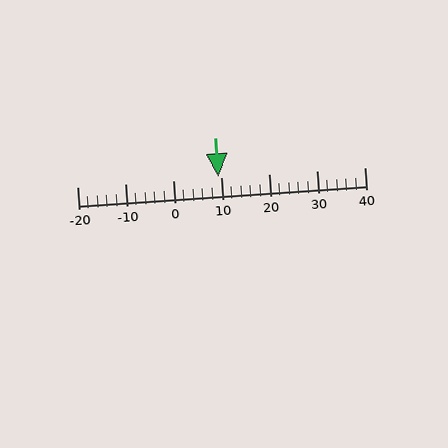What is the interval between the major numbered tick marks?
The major tick marks are spaced 10 units apart.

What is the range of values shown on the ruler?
The ruler shows values from -20 to 40.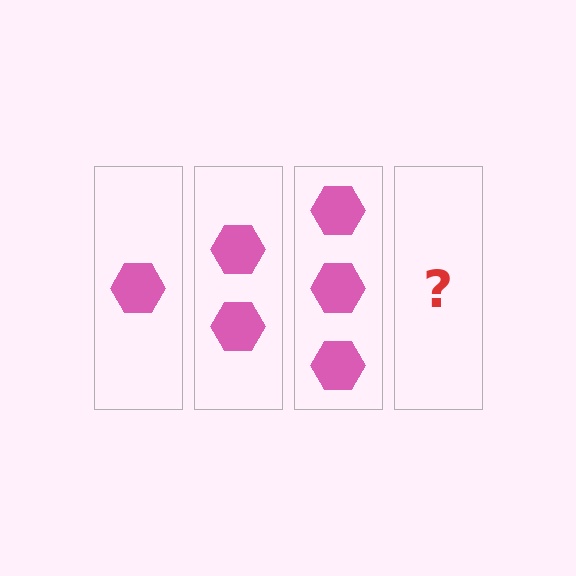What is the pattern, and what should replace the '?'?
The pattern is that each step adds one more hexagon. The '?' should be 4 hexagons.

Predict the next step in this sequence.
The next step is 4 hexagons.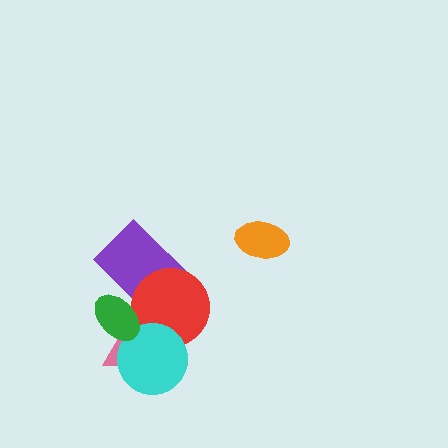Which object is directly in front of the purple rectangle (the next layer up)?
The red circle is directly in front of the purple rectangle.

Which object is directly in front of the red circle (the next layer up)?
The cyan circle is directly in front of the red circle.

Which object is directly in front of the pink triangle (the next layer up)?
The purple rectangle is directly in front of the pink triangle.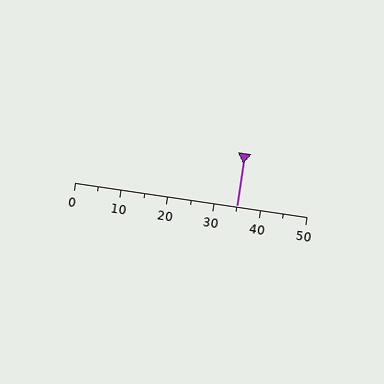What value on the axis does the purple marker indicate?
The marker indicates approximately 35.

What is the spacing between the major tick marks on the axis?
The major ticks are spaced 10 apart.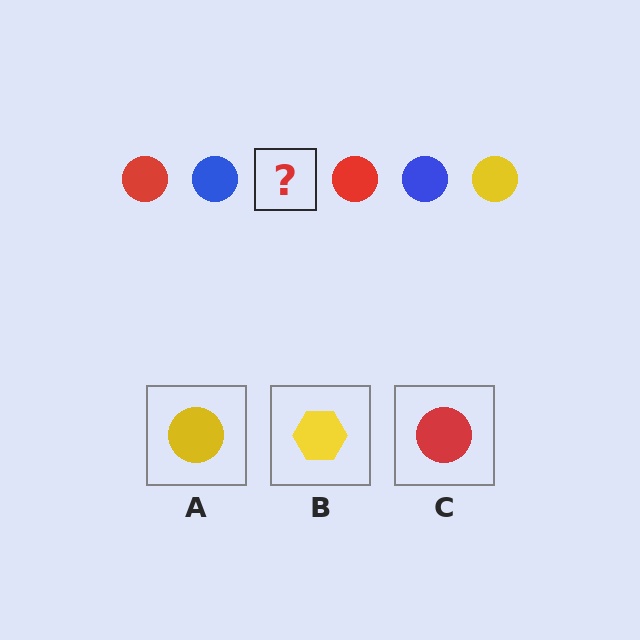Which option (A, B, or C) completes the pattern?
A.